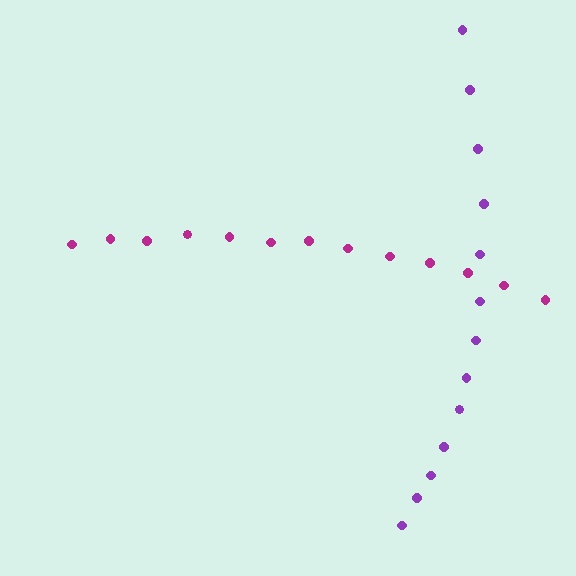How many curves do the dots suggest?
There are 2 distinct paths.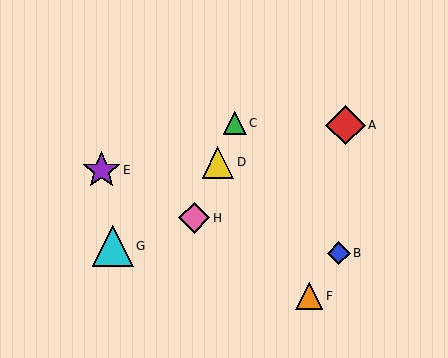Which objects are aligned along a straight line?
Objects C, D, H are aligned along a straight line.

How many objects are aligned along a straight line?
3 objects (C, D, H) are aligned along a straight line.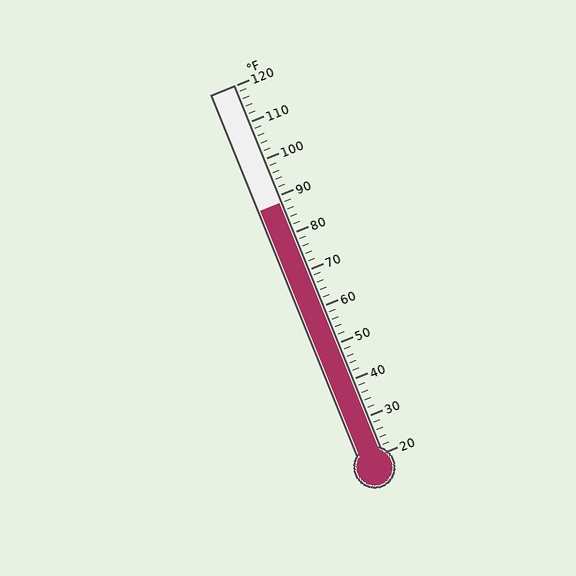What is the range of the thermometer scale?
The thermometer scale ranges from 20°F to 120°F.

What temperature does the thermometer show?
The thermometer shows approximately 88°F.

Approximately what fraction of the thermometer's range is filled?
The thermometer is filled to approximately 70% of its range.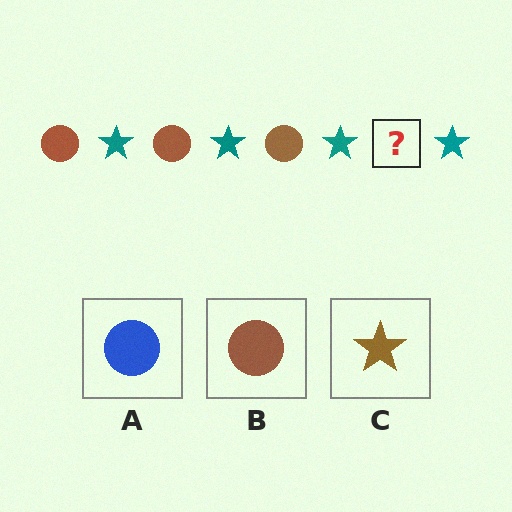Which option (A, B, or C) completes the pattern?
B.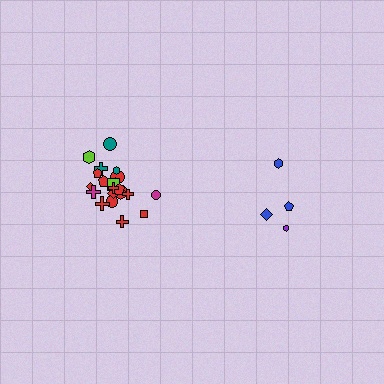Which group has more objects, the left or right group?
The left group.